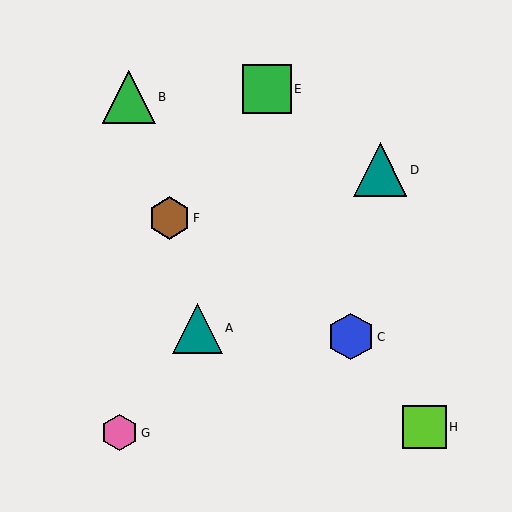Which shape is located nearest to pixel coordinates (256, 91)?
The green square (labeled E) at (267, 89) is nearest to that location.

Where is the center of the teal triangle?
The center of the teal triangle is at (198, 328).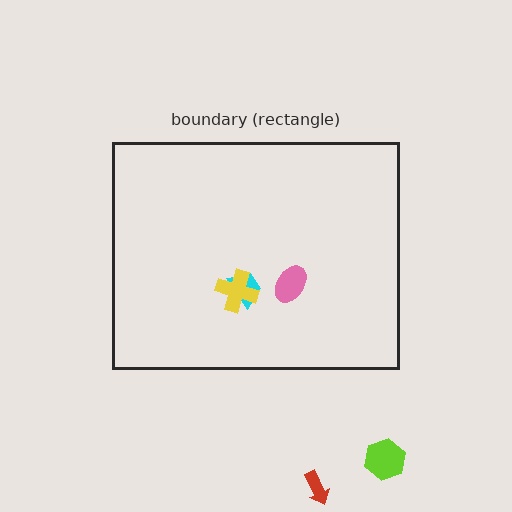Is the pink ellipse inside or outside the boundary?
Inside.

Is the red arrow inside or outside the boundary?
Outside.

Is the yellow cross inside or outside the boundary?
Inside.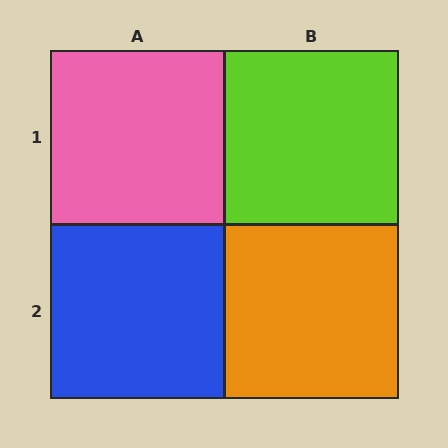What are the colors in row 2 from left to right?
Blue, orange.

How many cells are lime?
1 cell is lime.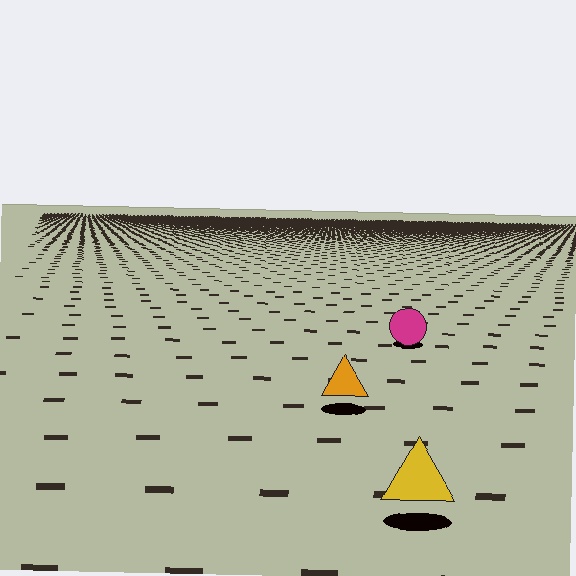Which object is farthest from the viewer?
The magenta circle is farthest from the viewer. It appears smaller and the ground texture around it is denser.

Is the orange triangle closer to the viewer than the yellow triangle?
No. The yellow triangle is closer — you can tell from the texture gradient: the ground texture is coarser near it.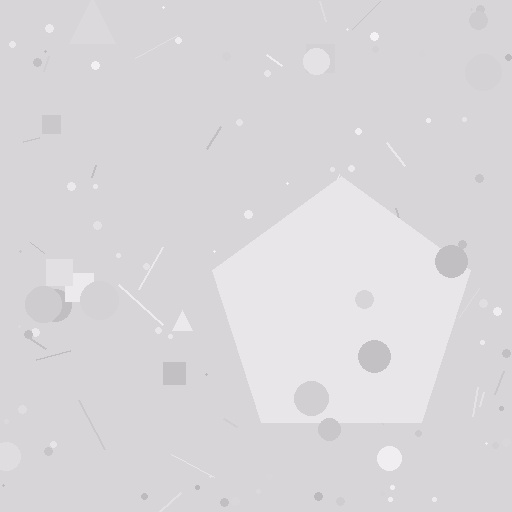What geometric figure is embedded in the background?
A pentagon is embedded in the background.